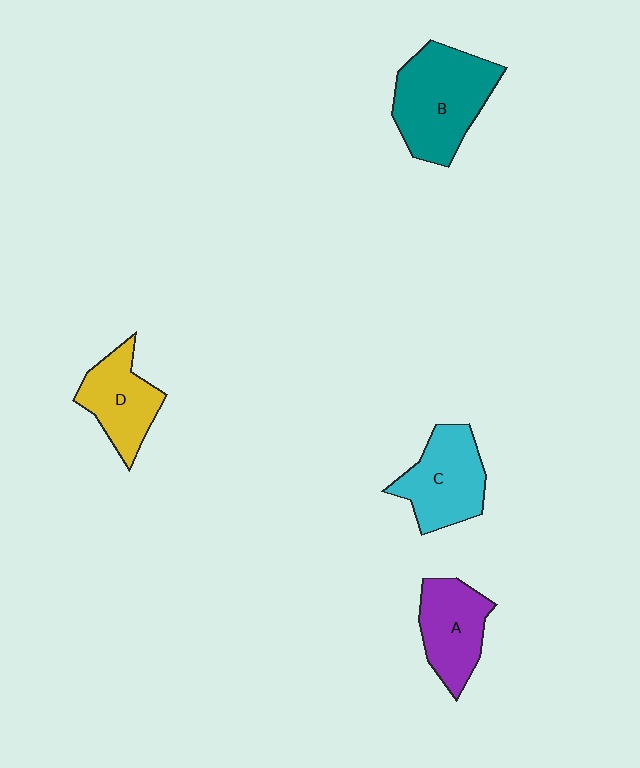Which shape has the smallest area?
Shape D (yellow).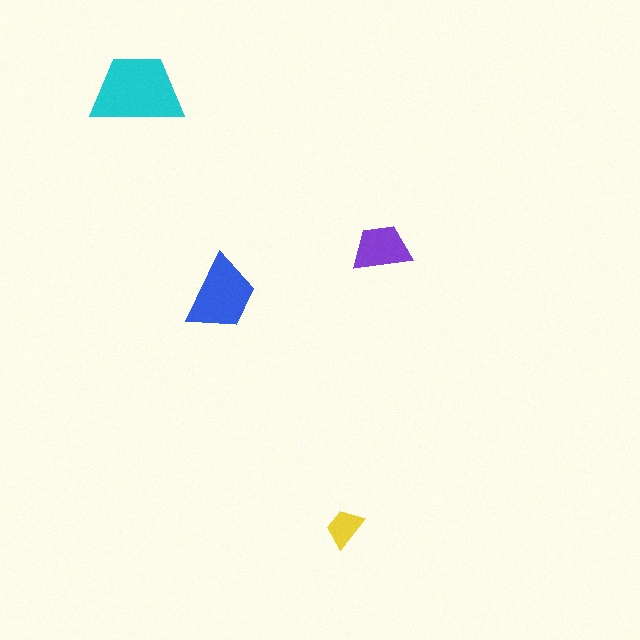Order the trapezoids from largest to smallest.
the cyan one, the blue one, the purple one, the yellow one.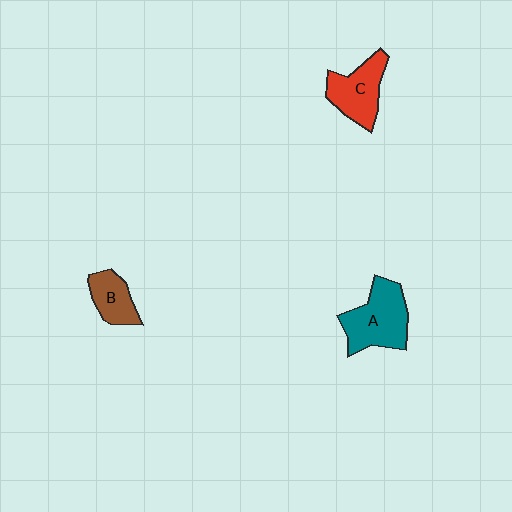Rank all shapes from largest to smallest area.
From largest to smallest: A (teal), C (red), B (brown).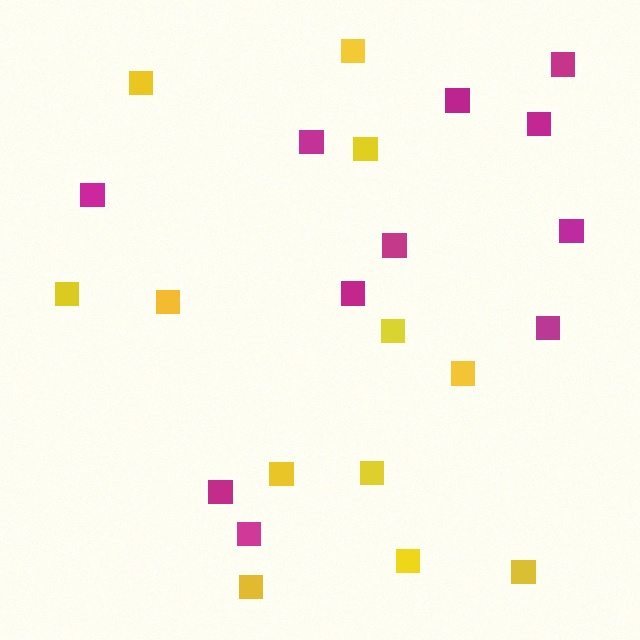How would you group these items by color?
There are 2 groups: one group of yellow squares (12) and one group of magenta squares (11).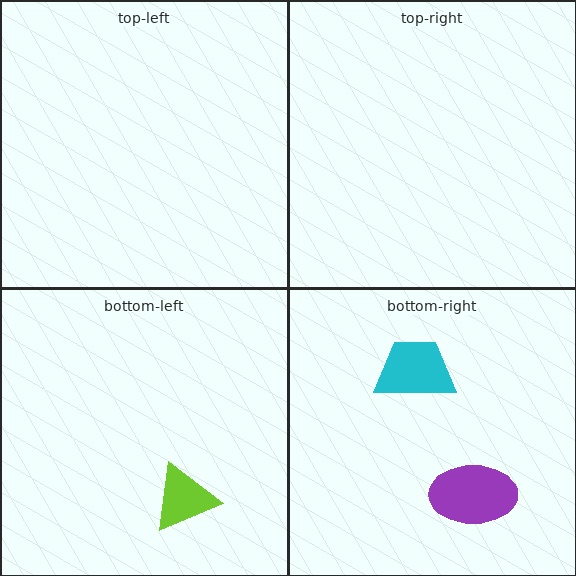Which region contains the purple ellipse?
The bottom-right region.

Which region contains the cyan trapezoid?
The bottom-right region.